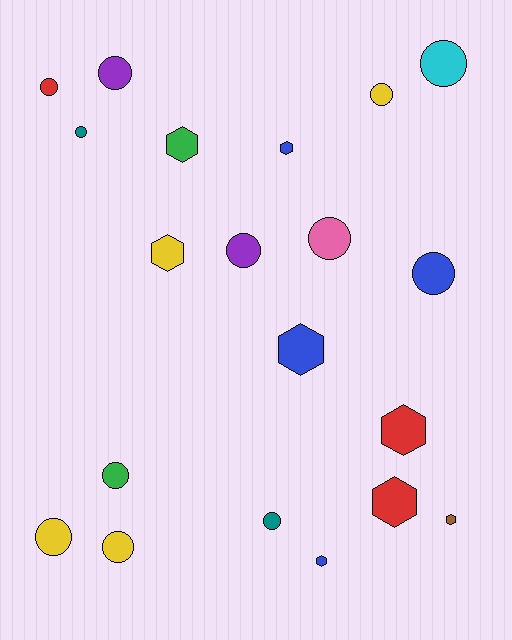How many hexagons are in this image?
There are 8 hexagons.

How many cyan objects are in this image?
There is 1 cyan object.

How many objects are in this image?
There are 20 objects.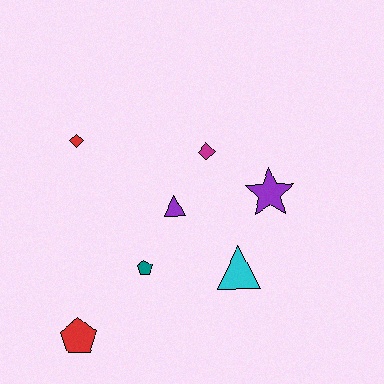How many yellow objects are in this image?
There are no yellow objects.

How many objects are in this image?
There are 7 objects.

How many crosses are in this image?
There are no crosses.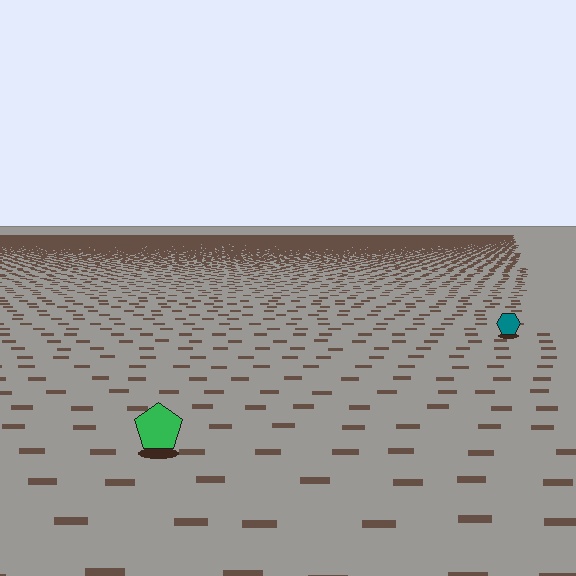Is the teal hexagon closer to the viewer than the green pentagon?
No. The green pentagon is closer — you can tell from the texture gradient: the ground texture is coarser near it.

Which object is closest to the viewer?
The green pentagon is closest. The texture marks near it are larger and more spread out.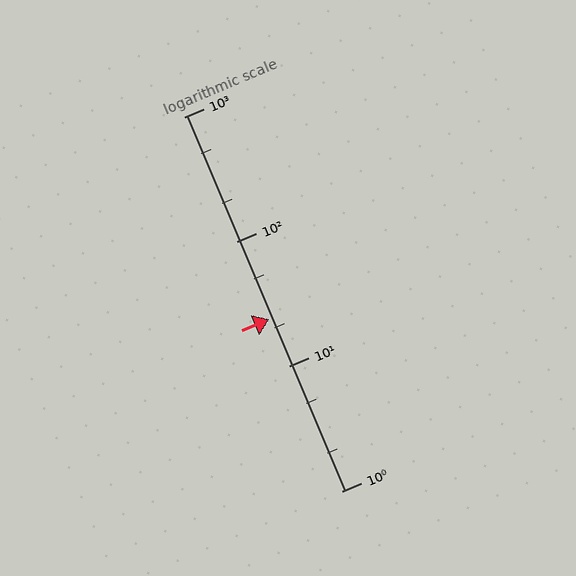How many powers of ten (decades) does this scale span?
The scale spans 3 decades, from 1 to 1000.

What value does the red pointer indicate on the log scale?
The pointer indicates approximately 24.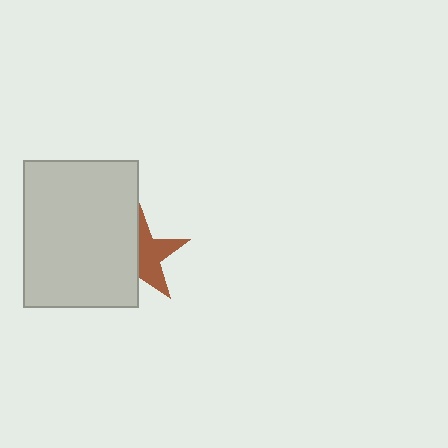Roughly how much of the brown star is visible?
About half of it is visible (roughly 51%).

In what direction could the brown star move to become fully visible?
The brown star could move right. That would shift it out from behind the light gray rectangle entirely.